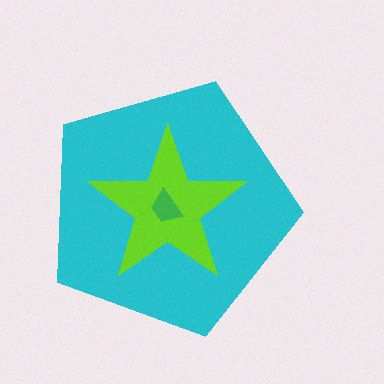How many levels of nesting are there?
3.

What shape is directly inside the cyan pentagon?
The lime star.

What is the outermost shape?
The cyan pentagon.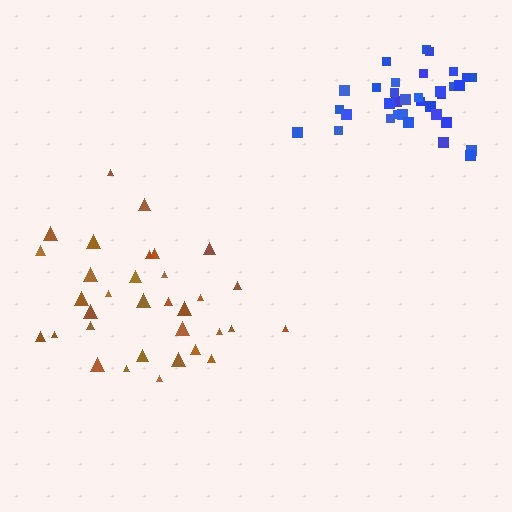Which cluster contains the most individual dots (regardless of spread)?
Blue (34).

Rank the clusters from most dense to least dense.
blue, brown.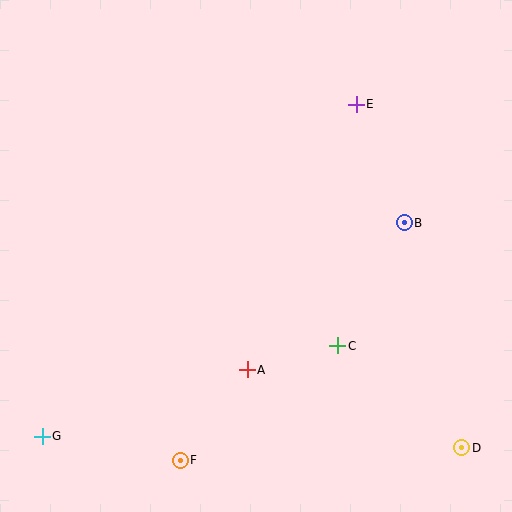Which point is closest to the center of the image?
Point A at (247, 370) is closest to the center.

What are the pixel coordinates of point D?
Point D is at (462, 448).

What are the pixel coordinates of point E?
Point E is at (356, 105).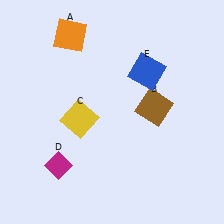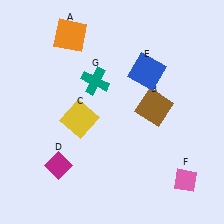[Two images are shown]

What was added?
A pink diamond (F), a teal cross (G) were added in Image 2.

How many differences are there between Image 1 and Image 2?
There are 2 differences between the two images.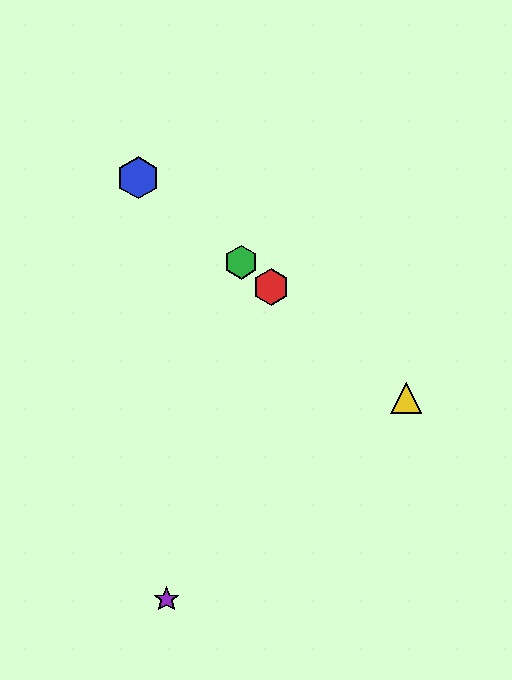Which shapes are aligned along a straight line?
The red hexagon, the blue hexagon, the green hexagon, the yellow triangle are aligned along a straight line.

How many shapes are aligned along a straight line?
4 shapes (the red hexagon, the blue hexagon, the green hexagon, the yellow triangle) are aligned along a straight line.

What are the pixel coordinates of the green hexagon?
The green hexagon is at (241, 262).